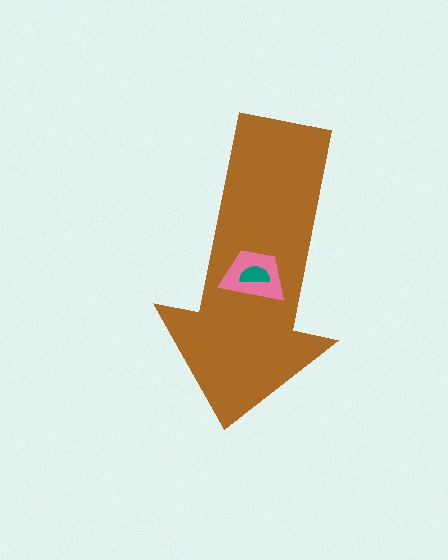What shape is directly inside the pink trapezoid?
The teal semicircle.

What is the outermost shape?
The brown arrow.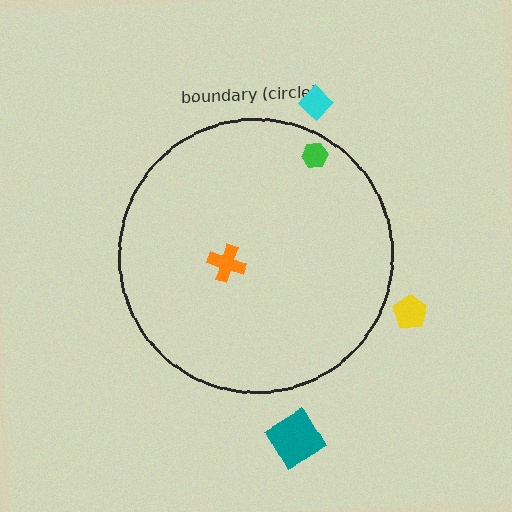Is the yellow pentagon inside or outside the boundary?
Outside.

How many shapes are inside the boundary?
2 inside, 3 outside.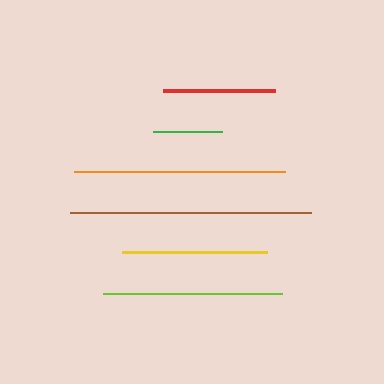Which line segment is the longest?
The brown line is the longest at approximately 241 pixels.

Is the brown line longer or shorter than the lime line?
The brown line is longer than the lime line.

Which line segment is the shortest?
The green line is the shortest at approximately 68 pixels.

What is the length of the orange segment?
The orange segment is approximately 211 pixels long.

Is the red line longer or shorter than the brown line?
The brown line is longer than the red line.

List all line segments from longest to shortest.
From longest to shortest: brown, orange, lime, yellow, red, green.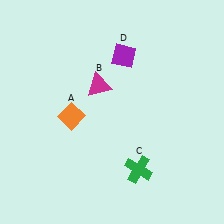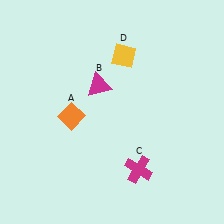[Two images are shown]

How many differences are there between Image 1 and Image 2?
There are 2 differences between the two images.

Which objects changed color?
C changed from green to magenta. D changed from purple to yellow.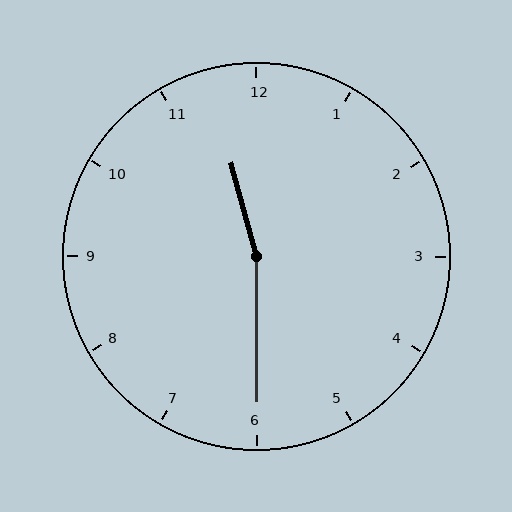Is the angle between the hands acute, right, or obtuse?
It is obtuse.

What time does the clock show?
11:30.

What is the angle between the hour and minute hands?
Approximately 165 degrees.